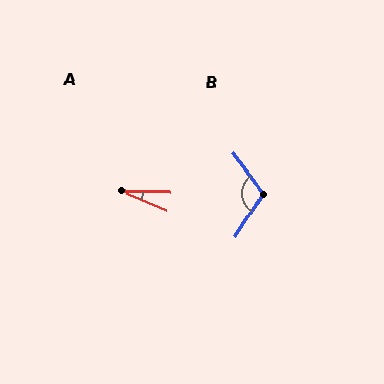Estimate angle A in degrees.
Approximately 23 degrees.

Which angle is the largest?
B, at approximately 111 degrees.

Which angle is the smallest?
A, at approximately 23 degrees.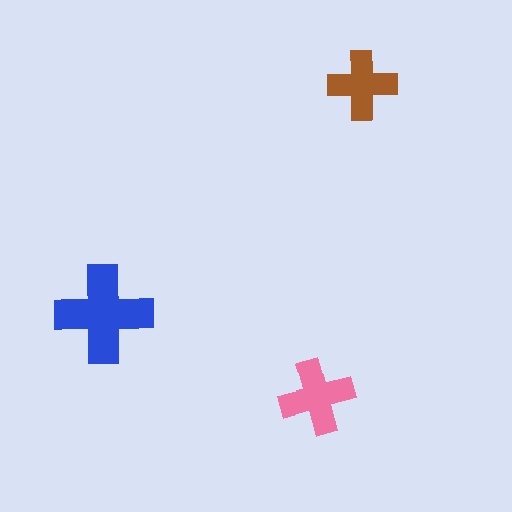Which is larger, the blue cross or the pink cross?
The blue one.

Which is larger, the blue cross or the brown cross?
The blue one.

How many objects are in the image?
There are 3 objects in the image.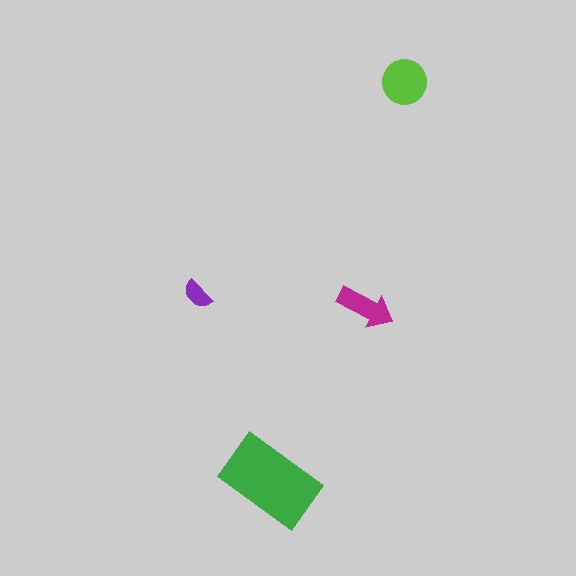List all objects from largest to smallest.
The green rectangle, the lime circle, the magenta arrow, the purple semicircle.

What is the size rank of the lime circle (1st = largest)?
2nd.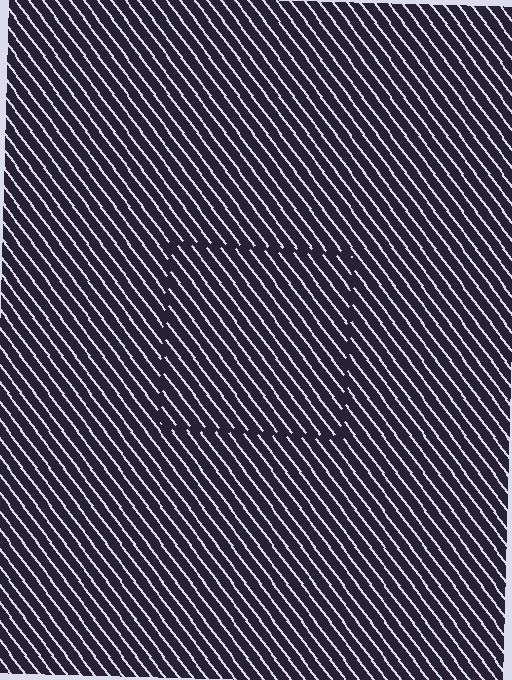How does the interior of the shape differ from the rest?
The interior of the shape contains the same grating, shifted by half a period — the contour is defined by the phase discontinuity where line-ends from the inner and outer gratings abut.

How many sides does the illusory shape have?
4 sides — the line-ends trace a square.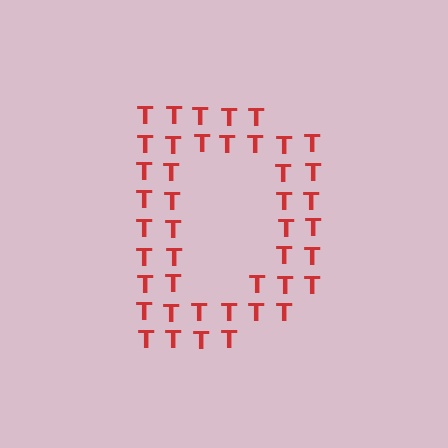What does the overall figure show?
The overall figure shows the letter D.